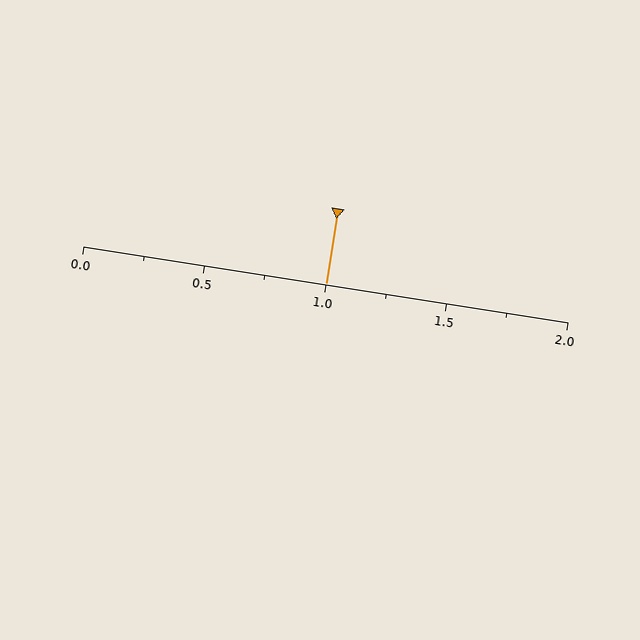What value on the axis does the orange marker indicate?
The marker indicates approximately 1.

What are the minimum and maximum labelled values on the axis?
The axis runs from 0.0 to 2.0.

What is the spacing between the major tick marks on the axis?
The major ticks are spaced 0.5 apart.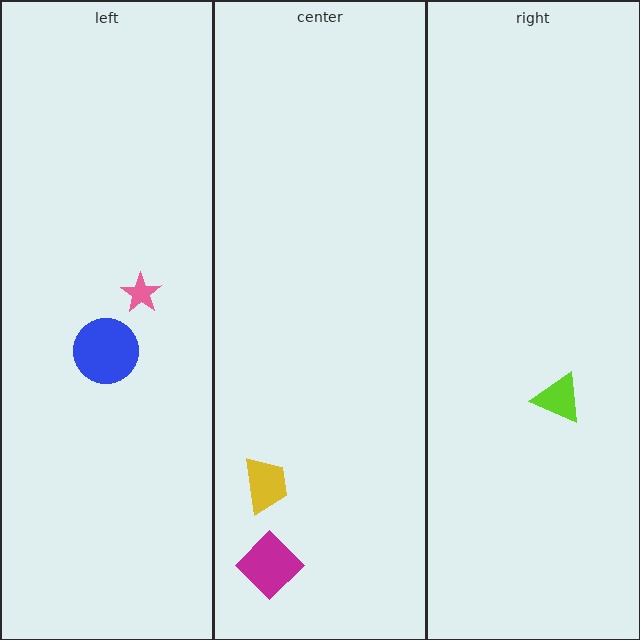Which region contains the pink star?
The left region.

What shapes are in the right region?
The lime triangle.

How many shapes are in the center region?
2.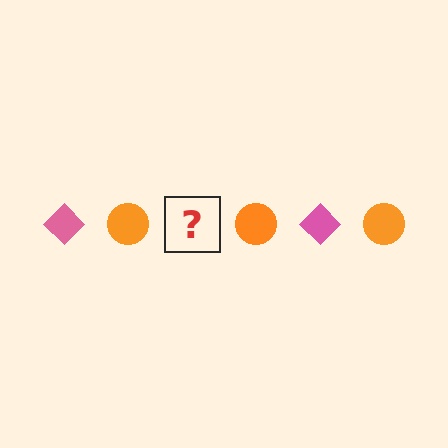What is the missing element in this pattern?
The missing element is a pink diamond.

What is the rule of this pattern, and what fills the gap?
The rule is that the pattern alternates between pink diamond and orange circle. The gap should be filled with a pink diamond.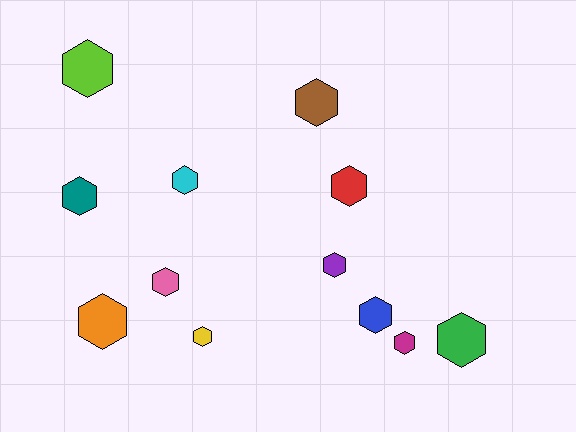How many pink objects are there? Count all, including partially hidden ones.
There is 1 pink object.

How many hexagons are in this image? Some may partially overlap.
There are 12 hexagons.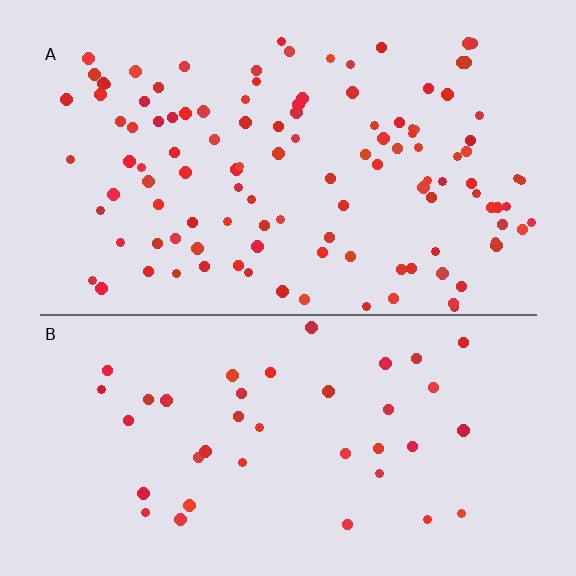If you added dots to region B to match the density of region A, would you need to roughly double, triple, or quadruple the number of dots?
Approximately triple.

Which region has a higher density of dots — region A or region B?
A (the top).